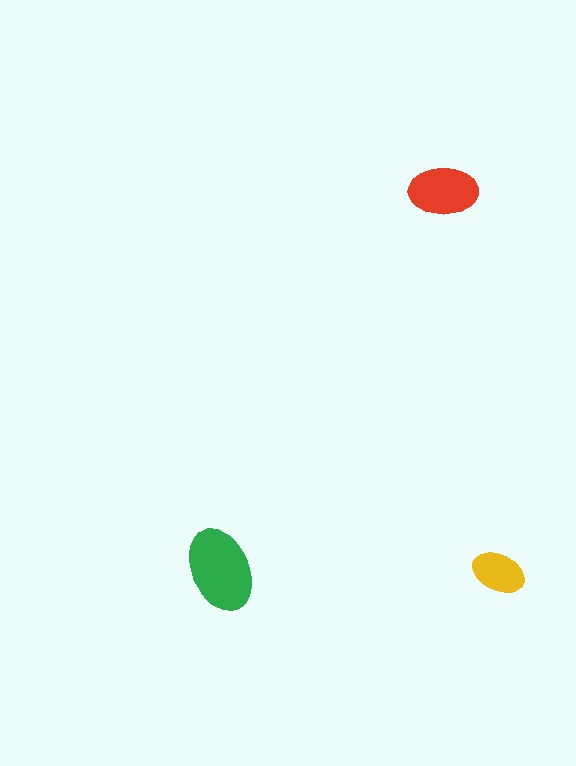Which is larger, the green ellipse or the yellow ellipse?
The green one.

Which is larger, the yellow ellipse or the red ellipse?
The red one.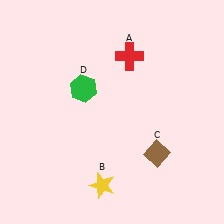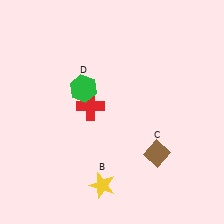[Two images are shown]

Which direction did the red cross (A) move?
The red cross (A) moved down.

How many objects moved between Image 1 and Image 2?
1 object moved between the two images.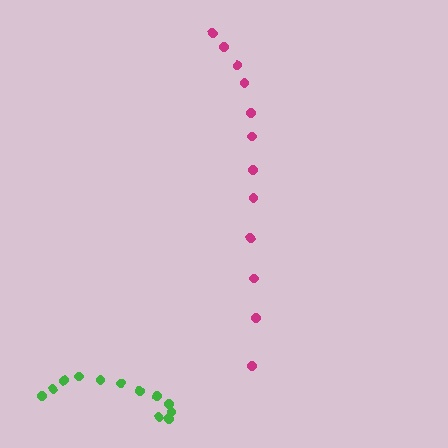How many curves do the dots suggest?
There are 2 distinct paths.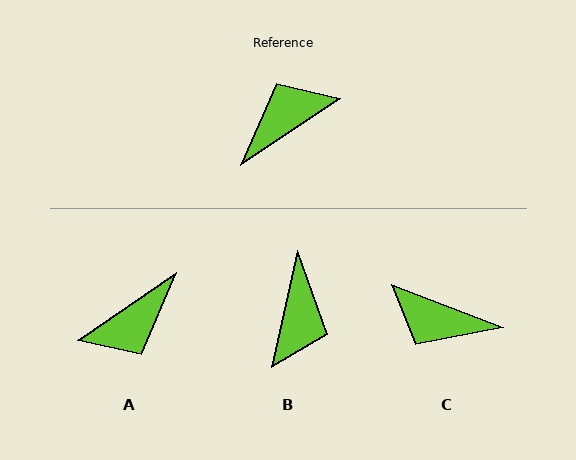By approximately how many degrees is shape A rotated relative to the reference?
Approximately 180 degrees clockwise.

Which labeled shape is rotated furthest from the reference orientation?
A, about 180 degrees away.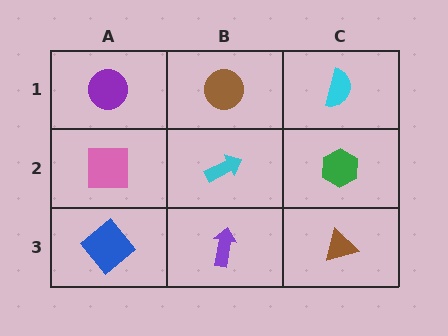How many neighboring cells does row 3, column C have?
2.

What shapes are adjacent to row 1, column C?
A green hexagon (row 2, column C), a brown circle (row 1, column B).